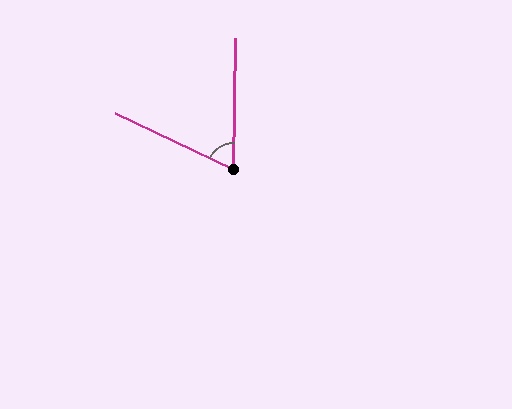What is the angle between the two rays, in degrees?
Approximately 65 degrees.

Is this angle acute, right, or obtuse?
It is acute.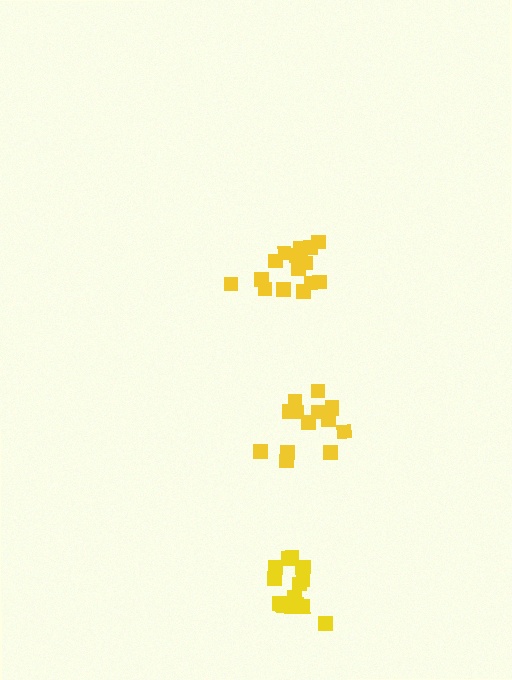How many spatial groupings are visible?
There are 3 spatial groupings.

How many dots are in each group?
Group 1: 15 dots, Group 2: 15 dots, Group 3: 16 dots (46 total).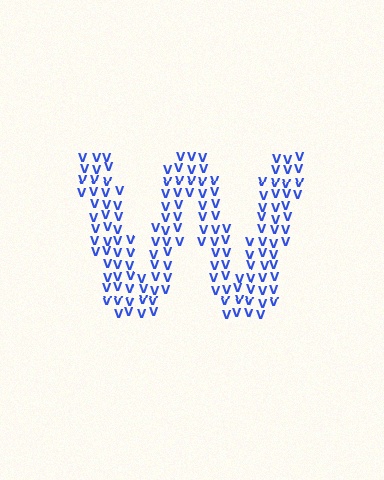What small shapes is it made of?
It is made of small letter V's.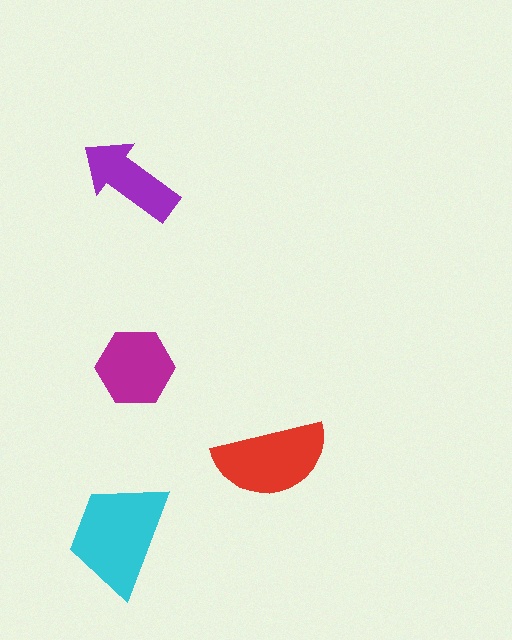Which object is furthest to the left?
The cyan trapezoid is leftmost.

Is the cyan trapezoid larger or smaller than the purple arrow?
Larger.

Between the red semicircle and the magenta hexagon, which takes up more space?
The red semicircle.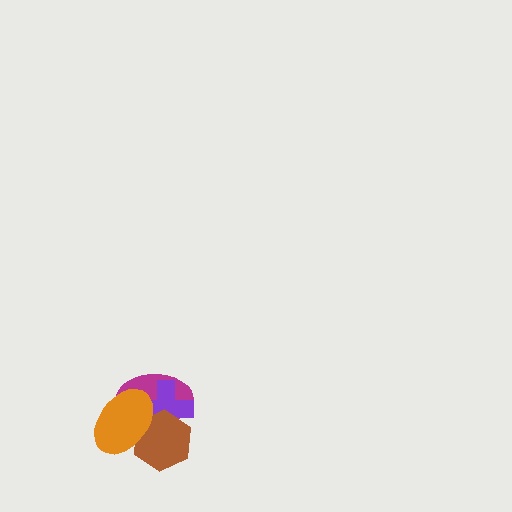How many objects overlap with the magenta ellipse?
3 objects overlap with the magenta ellipse.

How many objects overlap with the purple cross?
3 objects overlap with the purple cross.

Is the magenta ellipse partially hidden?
Yes, it is partially covered by another shape.